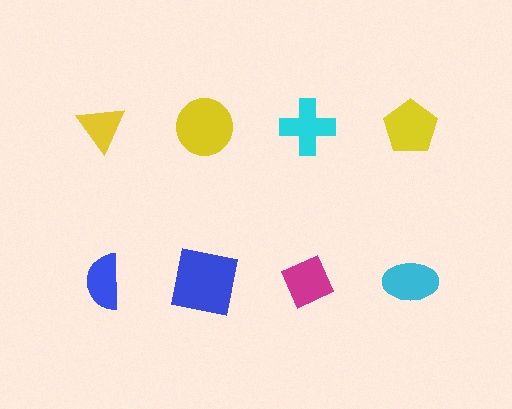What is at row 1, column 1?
A yellow triangle.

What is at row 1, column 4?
A yellow pentagon.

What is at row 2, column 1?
A blue semicircle.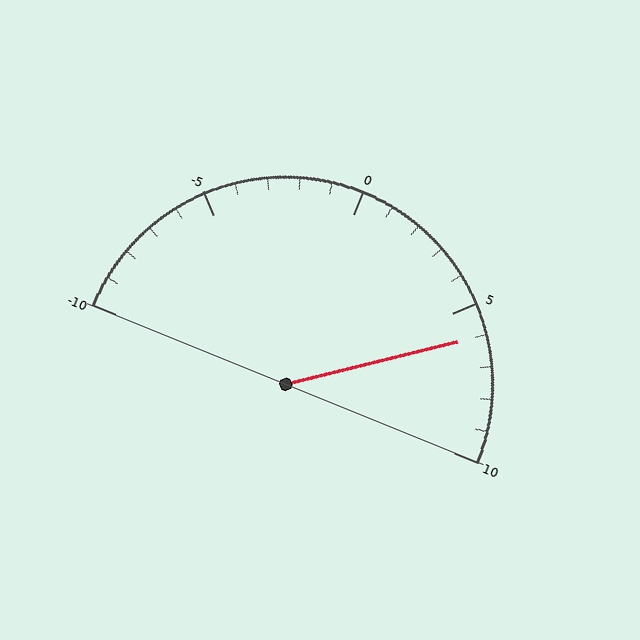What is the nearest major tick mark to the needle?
The nearest major tick mark is 5.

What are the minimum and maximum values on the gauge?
The gauge ranges from -10 to 10.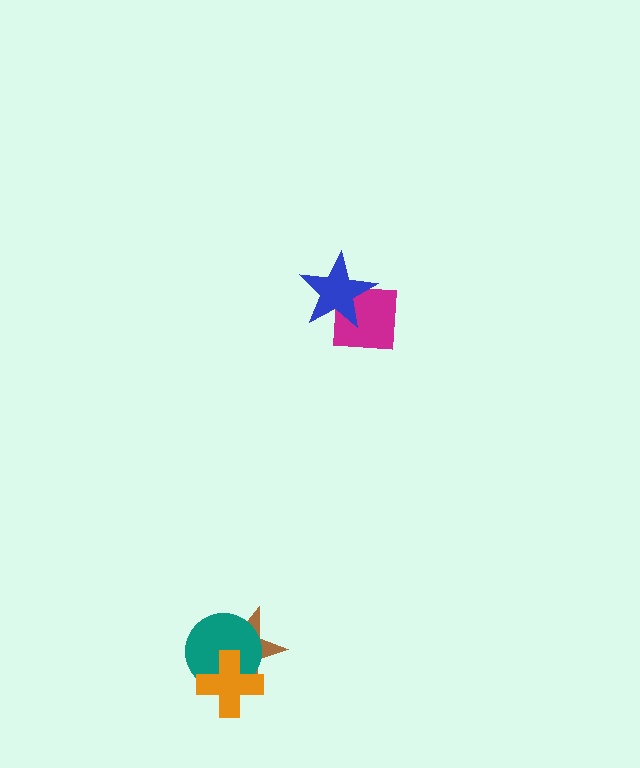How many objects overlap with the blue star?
1 object overlaps with the blue star.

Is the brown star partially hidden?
Yes, it is partially covered by another shape.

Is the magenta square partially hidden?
Yes, it is partially covered by another shape.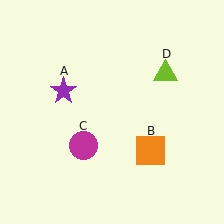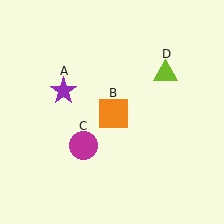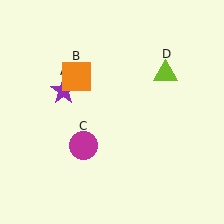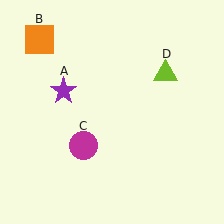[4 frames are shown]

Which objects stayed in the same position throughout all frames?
Purple star (object A) and magenta circle (object C) and lime triangle (object D) remained stationary.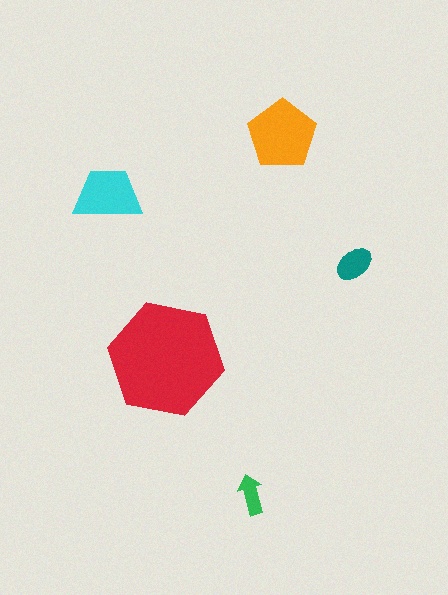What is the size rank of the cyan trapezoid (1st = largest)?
3rd.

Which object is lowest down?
The green arrow is bottommost.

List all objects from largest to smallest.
The red hexagon, the orange pentagon, the cyan trapezoid, the teal ellipse, the green arrow.